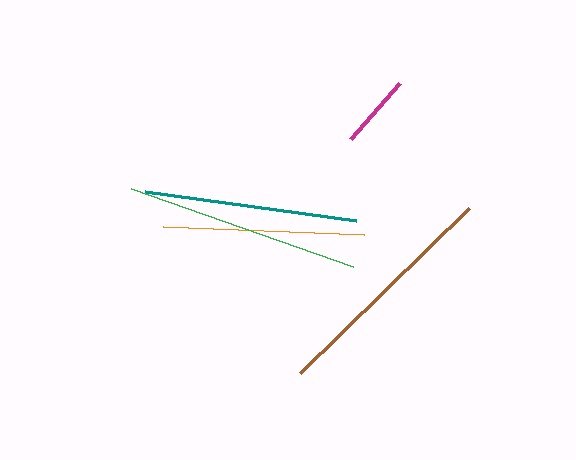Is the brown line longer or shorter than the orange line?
The brown line is longer than the orange line.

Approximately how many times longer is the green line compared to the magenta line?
The green line is approximately 3.2 times the length of the magenta line.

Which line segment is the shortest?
The magenta line is the shortest at approximately 74 pixels.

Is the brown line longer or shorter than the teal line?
The brown line is longer than the teal line.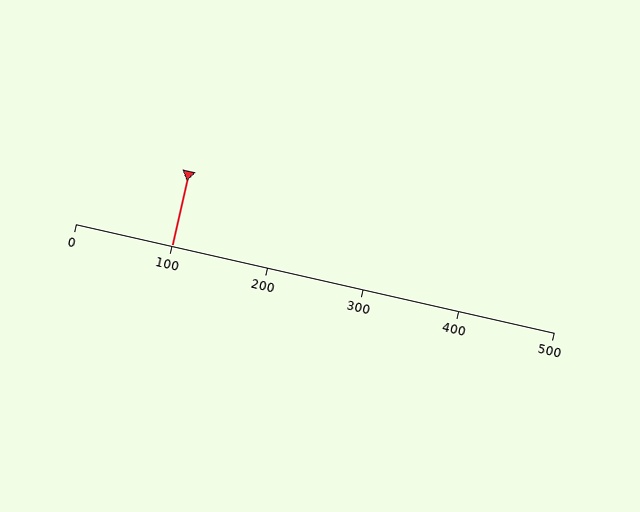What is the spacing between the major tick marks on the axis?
The major ticks are spaced 100 apart.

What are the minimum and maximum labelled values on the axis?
The axis runs from 0 to 500.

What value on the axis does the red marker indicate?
The marker indicates approximately 100.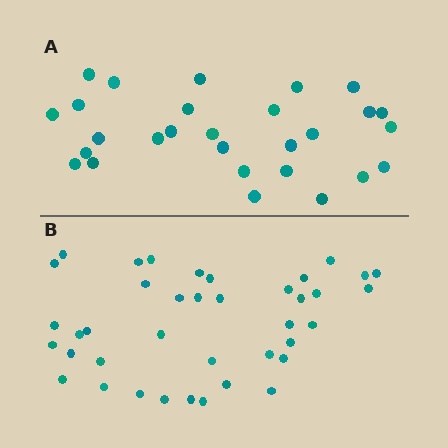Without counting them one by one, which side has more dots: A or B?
Region B (the bottom region) has more dots.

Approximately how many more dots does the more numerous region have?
Region B has roughly 12 or so more dots than region A.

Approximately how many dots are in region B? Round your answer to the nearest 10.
About 40 dots. (The exact count is 39, which rounds to 40.)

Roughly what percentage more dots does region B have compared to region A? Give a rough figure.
About 40% more.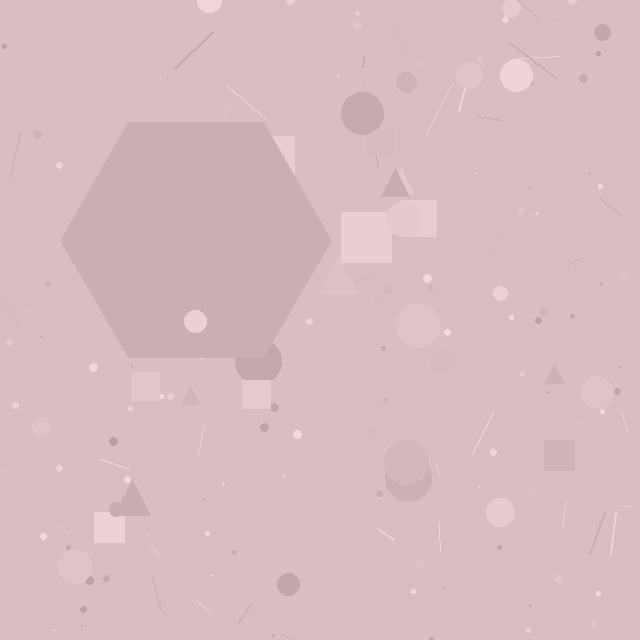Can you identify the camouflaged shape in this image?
The camouflaged shape is a hexagon.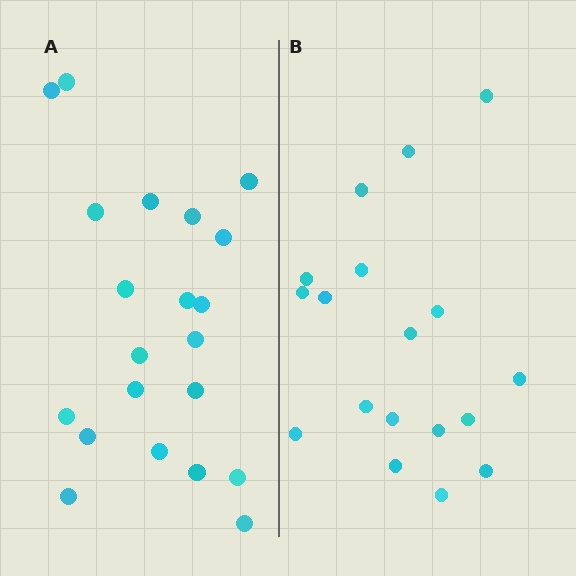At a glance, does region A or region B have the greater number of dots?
Region A (the left region) has more dots.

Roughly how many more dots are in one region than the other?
Region A has just a few more — roughly 2 or 3 more dots than region B.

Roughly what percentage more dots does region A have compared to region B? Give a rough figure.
About 15% more.